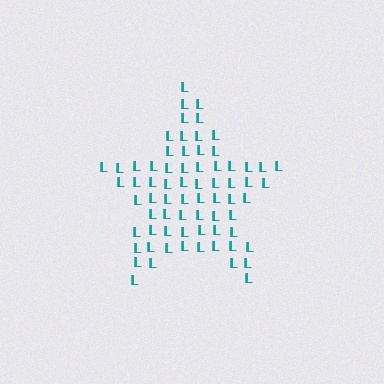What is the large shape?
The large shape is a star.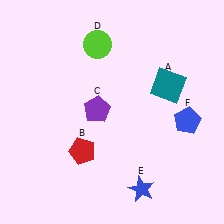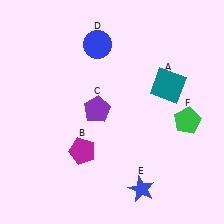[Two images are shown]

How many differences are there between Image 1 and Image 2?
There are 3 differences between the two images.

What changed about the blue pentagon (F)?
In Image 1, F is blue. In Image 2, it changed to green.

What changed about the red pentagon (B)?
In Image 1, B is red. In Image 2, it changed to magenta.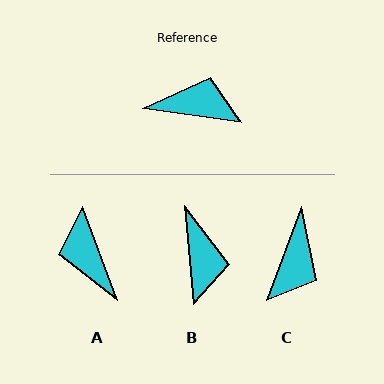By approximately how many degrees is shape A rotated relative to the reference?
Approximately 118 degrees counter-clockwise.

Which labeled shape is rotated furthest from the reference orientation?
A, about 118 degrees away.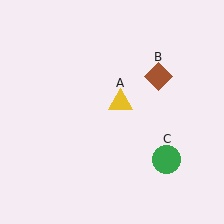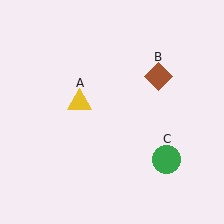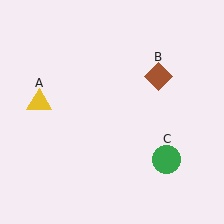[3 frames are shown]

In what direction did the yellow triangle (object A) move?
The yellow triangle (object A) moved left.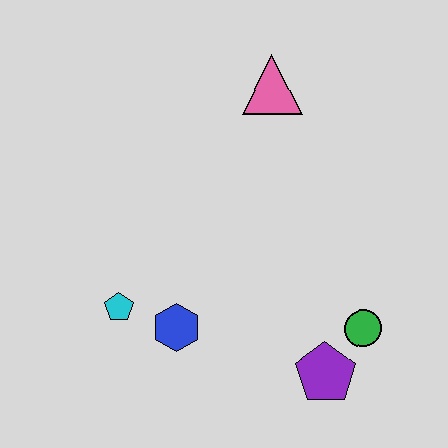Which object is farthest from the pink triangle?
The purple pentagon is farthest from the pink triangle.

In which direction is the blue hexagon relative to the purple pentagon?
The blue hexagon is to the left of the purple pentagon.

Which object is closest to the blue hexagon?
The cyan pentagon is closest to the blue hexagon.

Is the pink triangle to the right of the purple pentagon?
No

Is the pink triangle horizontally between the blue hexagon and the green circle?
Yes